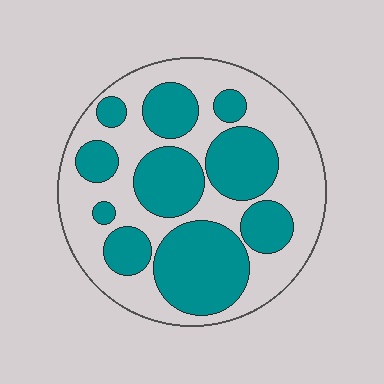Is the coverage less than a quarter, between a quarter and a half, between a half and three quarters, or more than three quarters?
Between a quarter and a half.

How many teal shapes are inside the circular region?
10.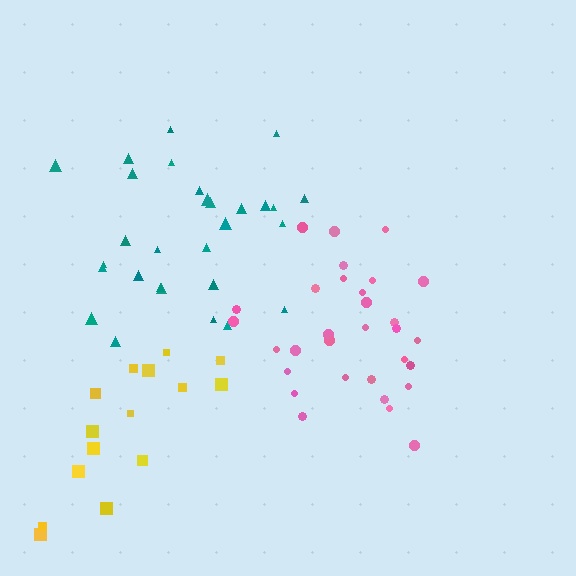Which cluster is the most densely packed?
Pink.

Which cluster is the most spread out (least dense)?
Yellow.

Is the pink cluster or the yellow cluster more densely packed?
Pink.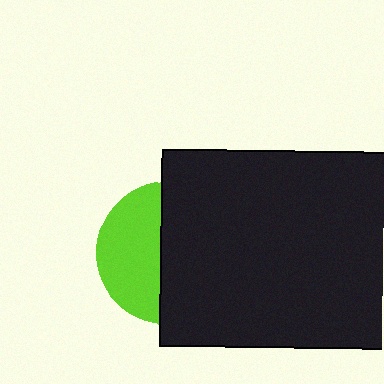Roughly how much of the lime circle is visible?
A small part of it is visible (roughly 44%).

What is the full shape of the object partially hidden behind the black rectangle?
The partially hidden object is a lime circle.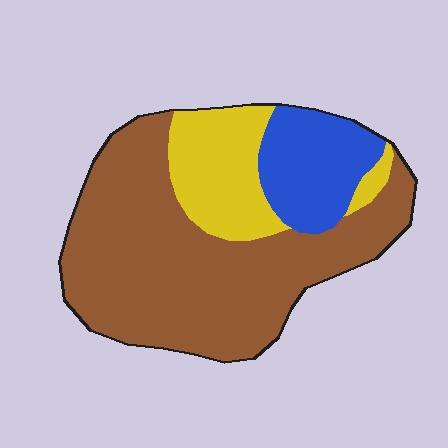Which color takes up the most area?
Brown, at roughly 65%.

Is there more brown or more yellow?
Brown.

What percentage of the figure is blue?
Blue covers 17% of the figure.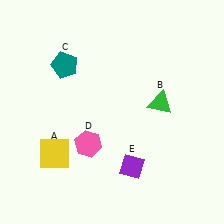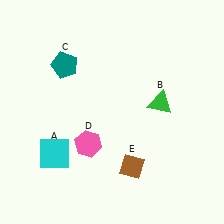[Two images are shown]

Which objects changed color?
A changed from yellow to cyan. E changed from purple to brown.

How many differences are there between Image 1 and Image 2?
There are 2 differences between the two images.